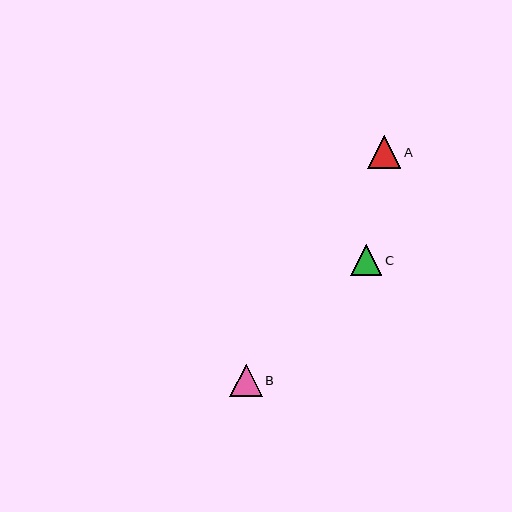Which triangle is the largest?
Triangle A is the largest with a size of approximately 33 pixels.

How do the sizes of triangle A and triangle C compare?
Triangle A and triangle C are approximately the same size.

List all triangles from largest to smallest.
From largest to smallest: A, B, C.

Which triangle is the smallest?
Triangle C is the smallest with a size of approximately 31 pixels.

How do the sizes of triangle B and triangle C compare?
Triangle B and triangle C are approximately the same size.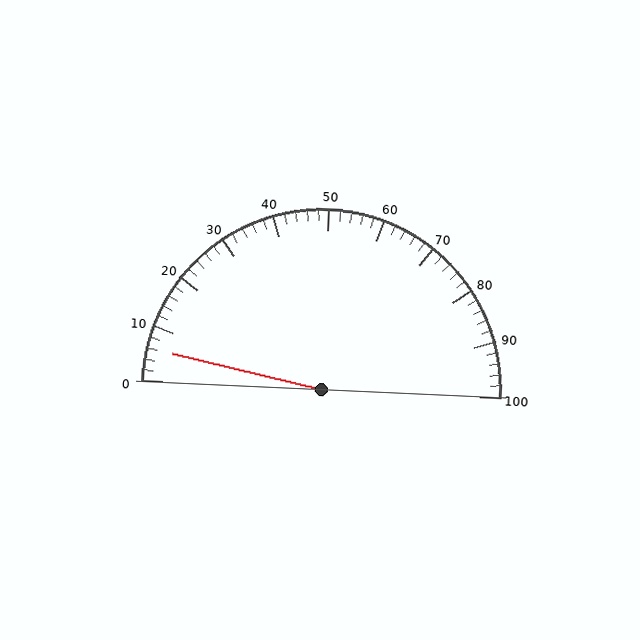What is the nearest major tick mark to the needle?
The nearest major tick mark is 10.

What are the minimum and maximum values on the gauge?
The gauge ranges from 0 to 100.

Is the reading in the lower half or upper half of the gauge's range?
The reading is in the lower half of the range (0 to 100).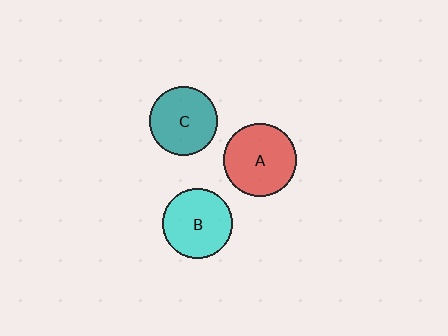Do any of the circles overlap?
No, none of the circles overlap.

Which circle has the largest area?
Circle A (red).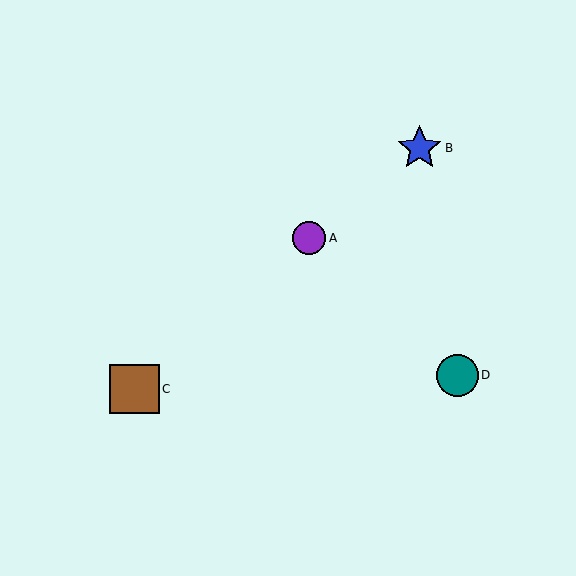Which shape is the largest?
The brown square (labeled C) is the largest.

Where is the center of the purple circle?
The center of the purple circle is at (309, 238).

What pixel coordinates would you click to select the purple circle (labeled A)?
Click at (309, 238) to select the purple circle A.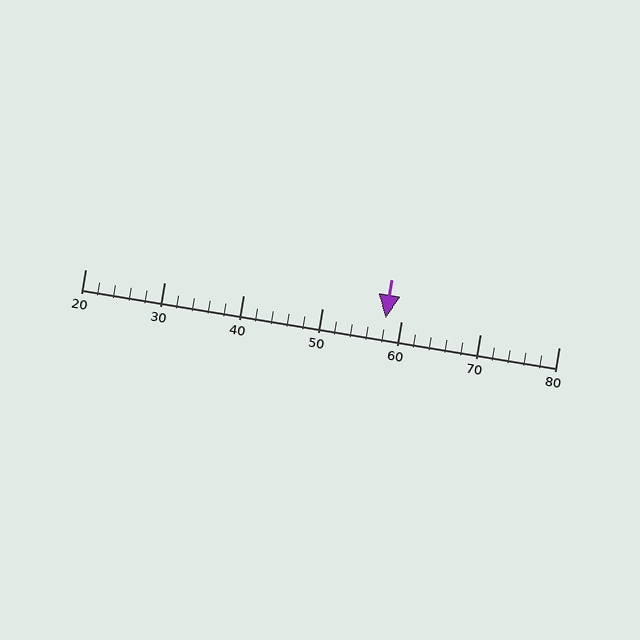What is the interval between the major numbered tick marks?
The major tick marks are spaced 10 units apart.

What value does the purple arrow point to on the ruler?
The purple arrow points to approximately 58.